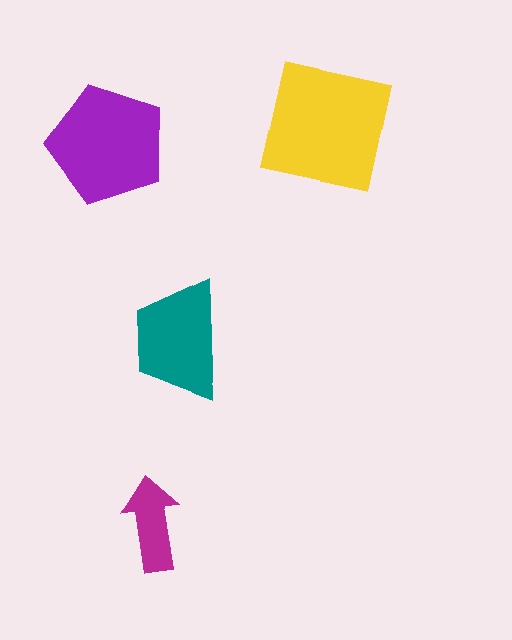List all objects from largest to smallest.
The yellow square, the purple pentagon, the teal trapezoid, the magenta arrow.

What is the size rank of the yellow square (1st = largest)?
1st.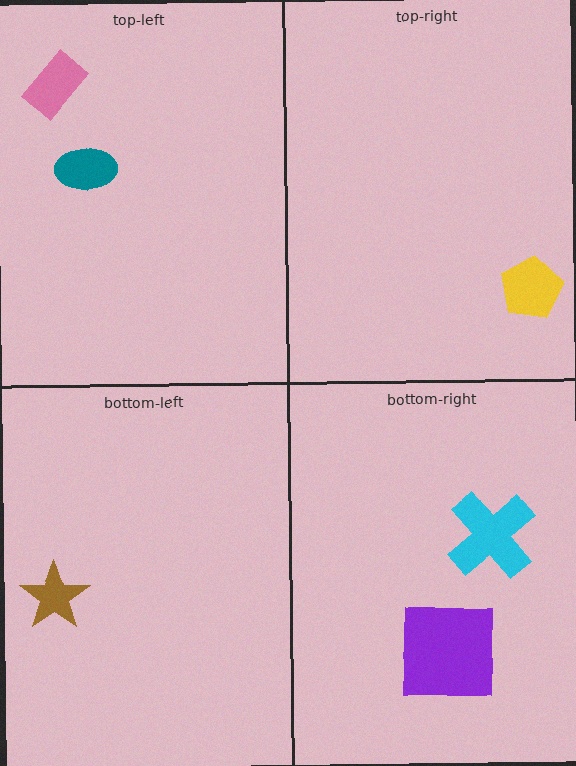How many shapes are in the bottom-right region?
2.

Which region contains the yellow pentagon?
The top-right region.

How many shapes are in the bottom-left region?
1.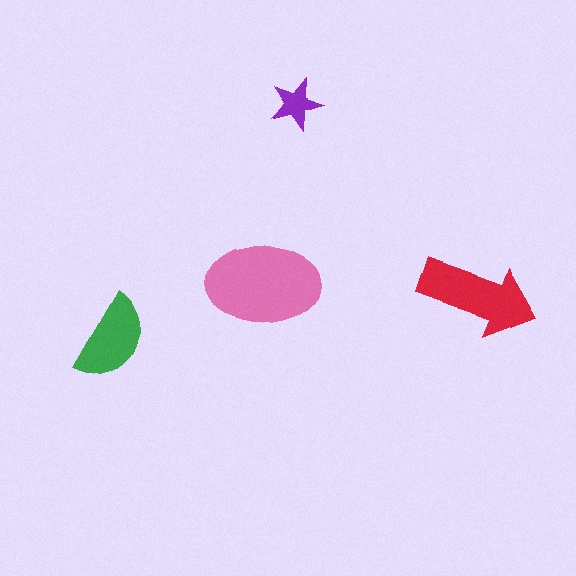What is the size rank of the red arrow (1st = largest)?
2nd.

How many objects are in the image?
There are 4 objects in the image.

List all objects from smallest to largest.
The purple star, the green semicircle, the red arrow, the pink ellipse.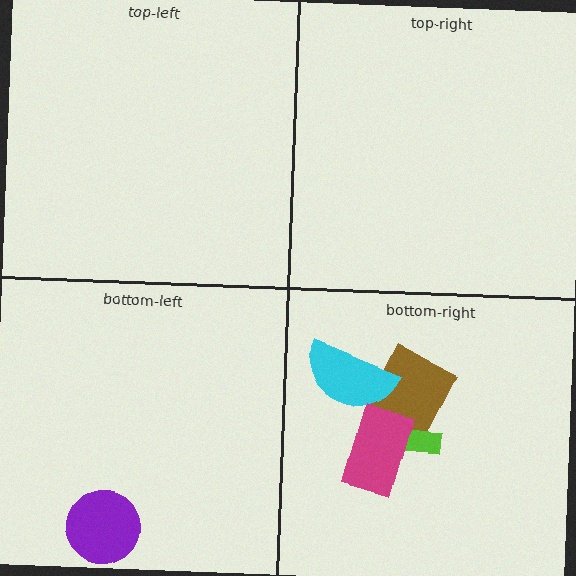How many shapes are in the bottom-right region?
4.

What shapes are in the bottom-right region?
The brown square, the cyan semicircle, the lime arrow, the magenta rectangle.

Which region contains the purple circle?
The bottom-left region.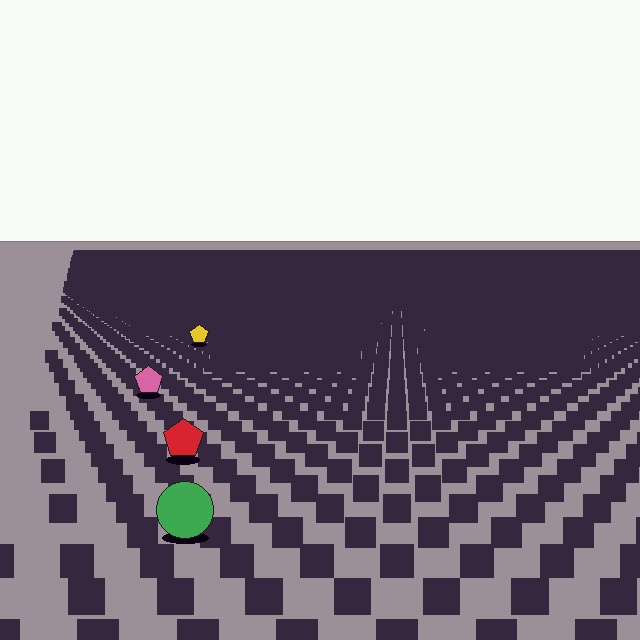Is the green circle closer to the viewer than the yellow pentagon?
Yes. The green circle is closer — you can tell from the texture gradient: the ground texture is coarser near it.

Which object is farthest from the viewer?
The yellow pentagon is farthest from the viewer. It appears smaller and the ground texture around it is denser.